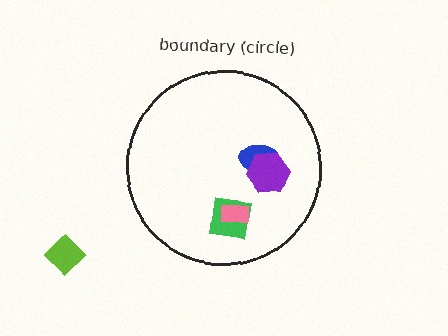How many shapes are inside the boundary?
4 inside, 1 outside.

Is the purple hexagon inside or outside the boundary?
Inside.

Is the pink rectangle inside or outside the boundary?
Inside.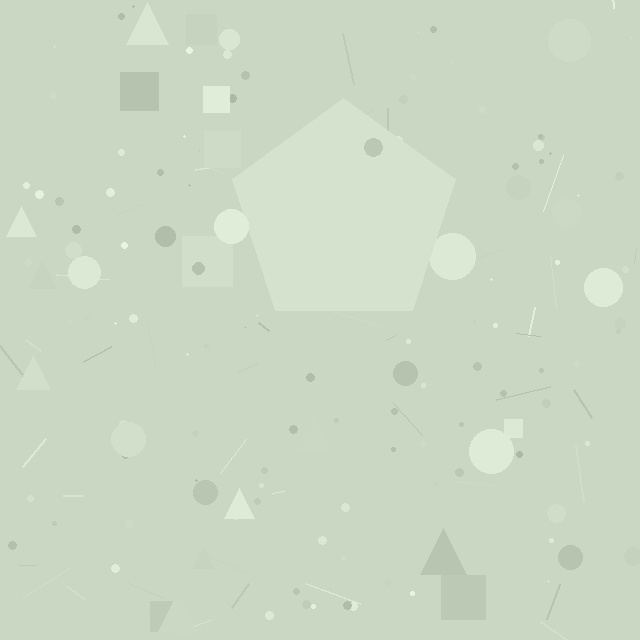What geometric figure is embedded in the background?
A pentagon is embedded in the background.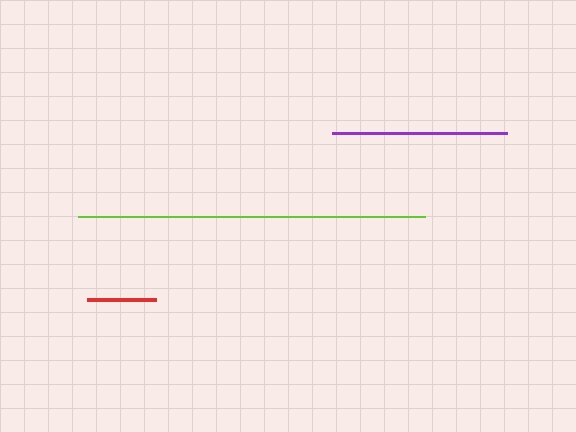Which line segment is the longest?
The lime line is the longest at approximately 347 pixels.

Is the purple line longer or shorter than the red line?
The purple line is longer than the red line.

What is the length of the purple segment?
The purple segment is approximately 174 pixels long.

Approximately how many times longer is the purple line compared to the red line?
The purple line is approximately 2.6 times the length of the red line.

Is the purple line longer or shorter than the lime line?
The lime line is longer than the purple line.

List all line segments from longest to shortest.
From longest to shortest: lime, purple, red.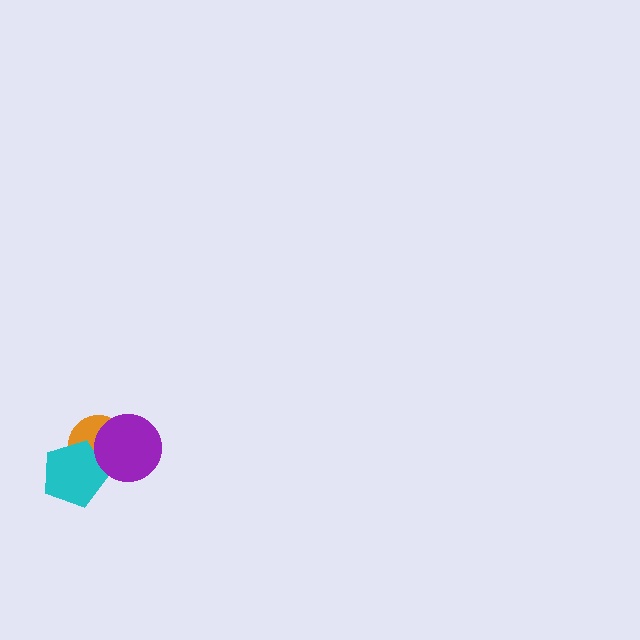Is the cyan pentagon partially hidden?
Yes, it is partially covered by another shape.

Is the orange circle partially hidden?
Yes, it is partially covered by another shape.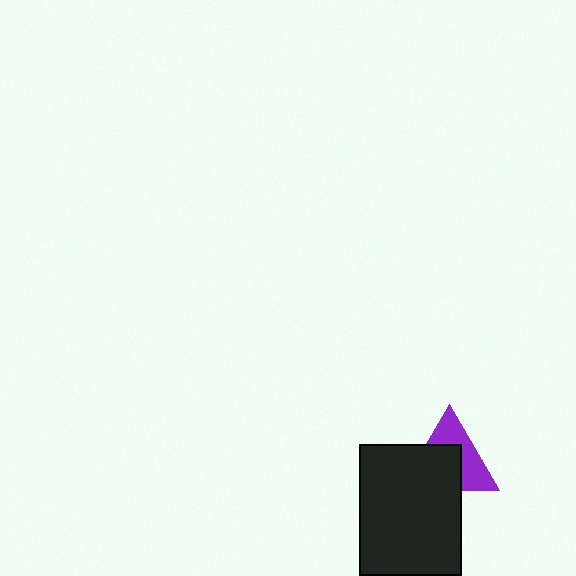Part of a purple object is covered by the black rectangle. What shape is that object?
It is a triangle.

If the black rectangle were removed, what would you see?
You would see the complete purple triangle.